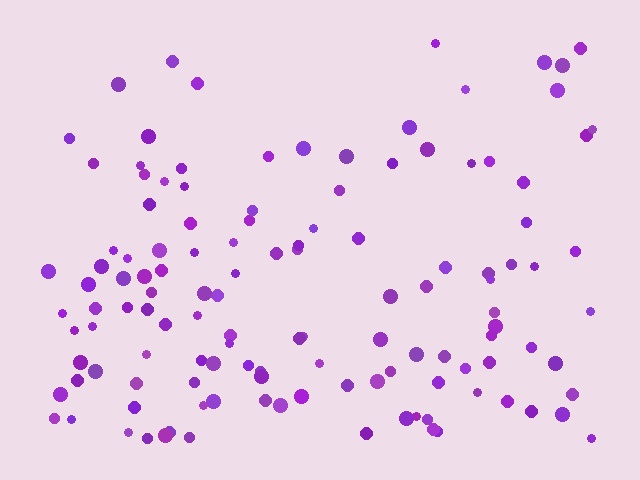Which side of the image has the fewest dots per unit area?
The top.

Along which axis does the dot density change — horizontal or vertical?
Vertical.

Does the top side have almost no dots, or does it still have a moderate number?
Still a moderate number, just noticeably fewer than the bottom.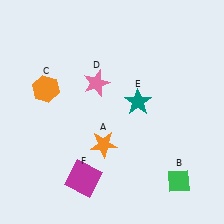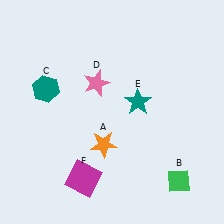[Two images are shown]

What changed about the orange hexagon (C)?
In Image 1, C is orange. In Image 2, it changed to teal.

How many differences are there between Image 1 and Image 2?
There is 1 difference between the two images.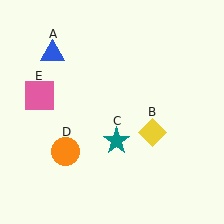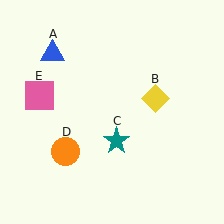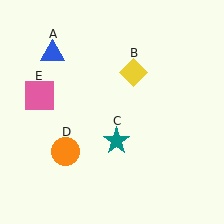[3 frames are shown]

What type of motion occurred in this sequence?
The yellow diamond (object B) rotated counterclockwise around the center of the scene.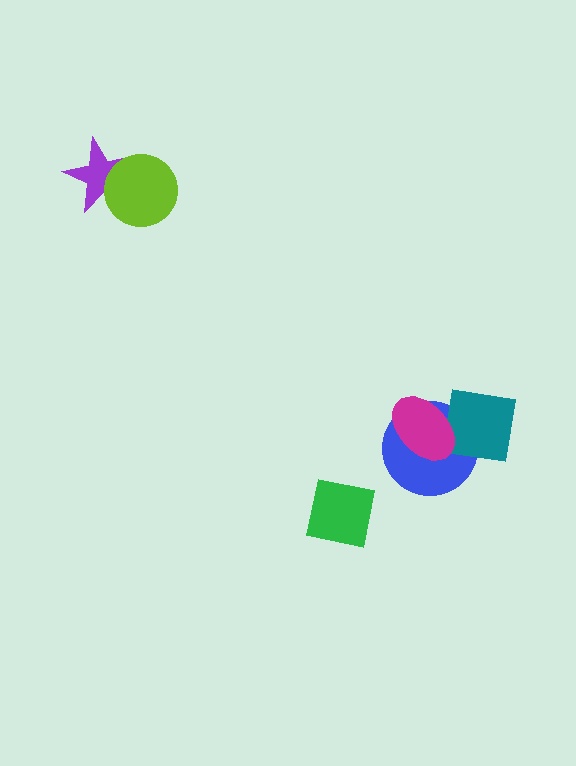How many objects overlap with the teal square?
2 objects overlap with the teal square.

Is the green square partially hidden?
No, no other shape covers it.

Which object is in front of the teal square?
The magenta ellipse is in front of the teal square.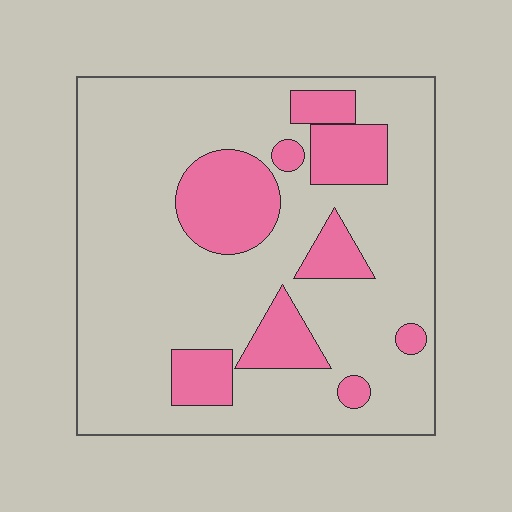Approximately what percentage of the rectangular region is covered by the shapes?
Approximately 20%.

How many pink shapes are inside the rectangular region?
9.